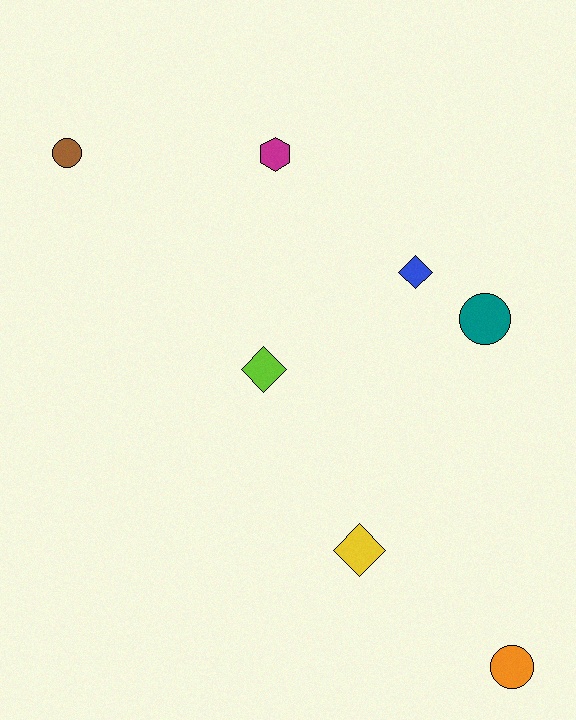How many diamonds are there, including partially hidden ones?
There are 3 diamonds.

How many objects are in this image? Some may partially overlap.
There are 7 objects.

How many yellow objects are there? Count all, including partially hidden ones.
There is 1 yellow object.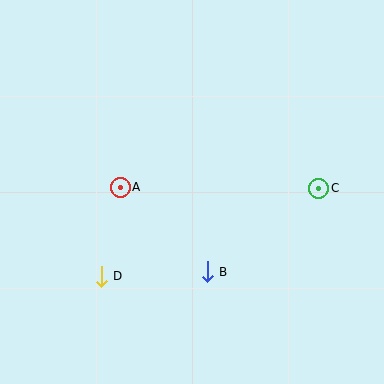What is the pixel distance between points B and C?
The distance between B and C is 139 pixels.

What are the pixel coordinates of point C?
Point C is at (319, 188).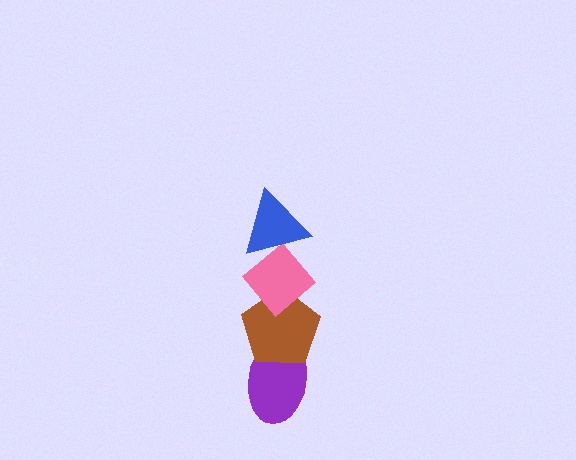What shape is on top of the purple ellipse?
The brown pentagon is on top of the purple ellipse.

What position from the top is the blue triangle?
The blue triangle is 1st from the top.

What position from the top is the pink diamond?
The pink diamond is 2nd from the top.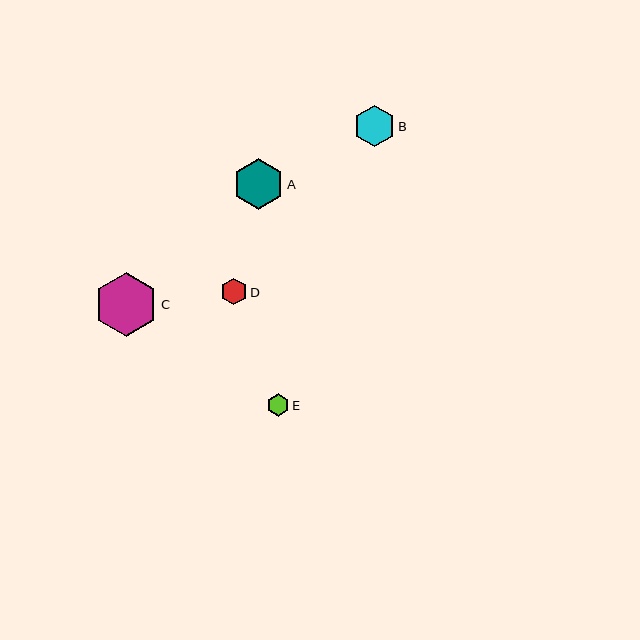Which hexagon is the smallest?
Hexagon E is the smallest with a size of approximately 22 pixels.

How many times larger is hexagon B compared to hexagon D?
Hexagon B is approximately 1.5 times the size of hexagon D.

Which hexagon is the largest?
Hexagon C is the largest with a size of approximately 64 pixels.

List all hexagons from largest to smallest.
From largest to smallest: C, A, B, D, E.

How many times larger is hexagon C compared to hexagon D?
Hexagon C is approximately 2.4 times the size of hexagon D.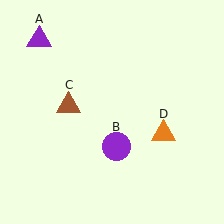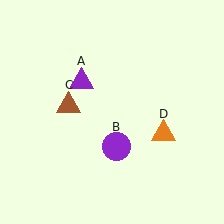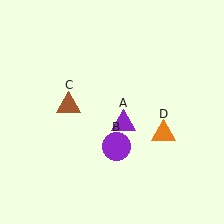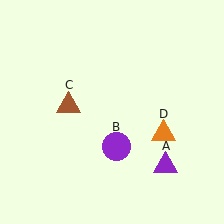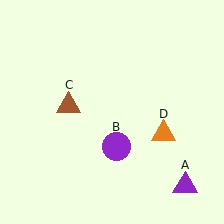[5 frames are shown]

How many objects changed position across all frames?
1 object changed position: purple triangle (object A).